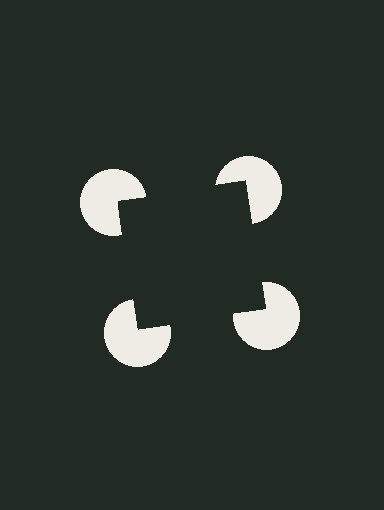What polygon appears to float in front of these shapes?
An illusory square — its edges are inferred from the aligned wedge cuts in the pac-man discs, not physically drawn.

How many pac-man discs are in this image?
There are 4 — one at each vertex of the illusory square.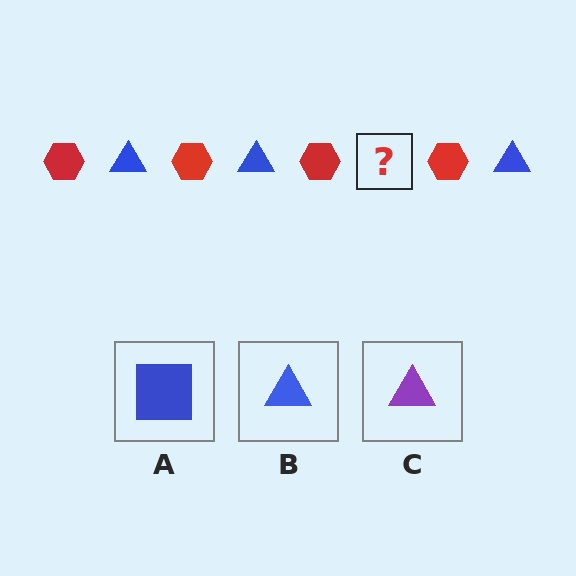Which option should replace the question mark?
Option B.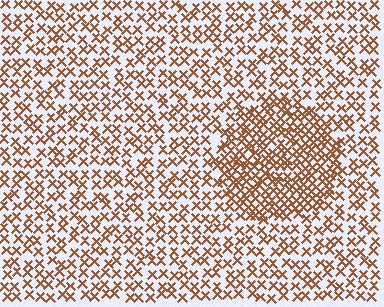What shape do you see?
I see a circle.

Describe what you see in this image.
The image contains small brown elements arranged at two different densities. A circle-shaped region is visible where the elements are more densely packed than the surrounding area.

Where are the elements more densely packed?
The elements are more densely packed inside the circle boundary.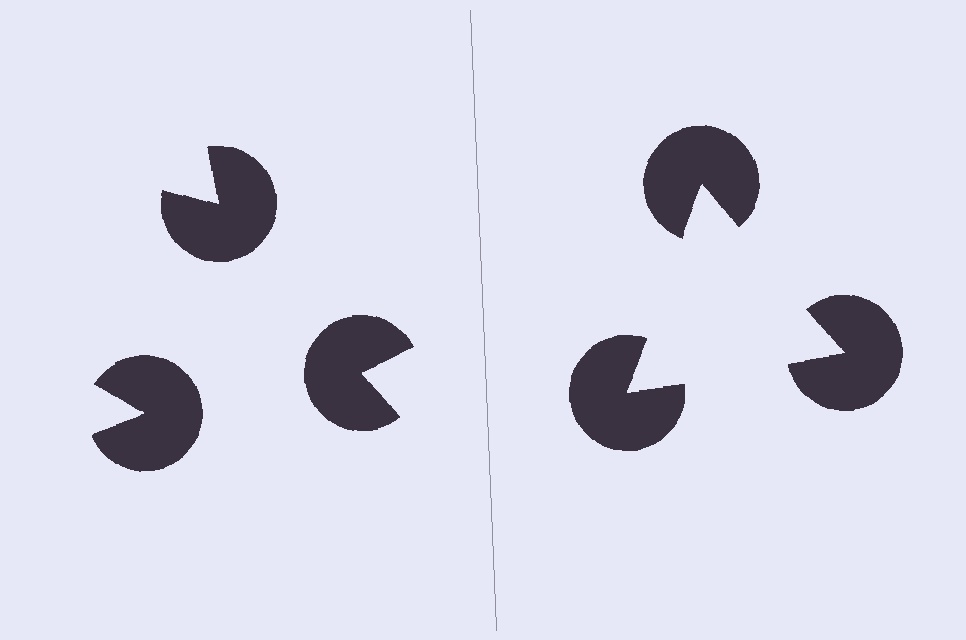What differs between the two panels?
The pac-man discs are positioned identically on both sides; only the wedge orientations differ. On the right they align to a triangle; on the left they are misaligned.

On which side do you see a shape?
An illusory triangle appears on the right side. On the left side the wedge cuts are rotated, so no coherent shape forms.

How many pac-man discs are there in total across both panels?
6 — 3 on each side.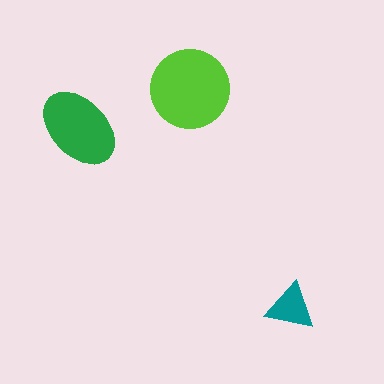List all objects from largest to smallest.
The lime circle, the green ellipse, the teal triangle.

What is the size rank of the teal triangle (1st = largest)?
3rd.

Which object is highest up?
The lime circle is topmost.